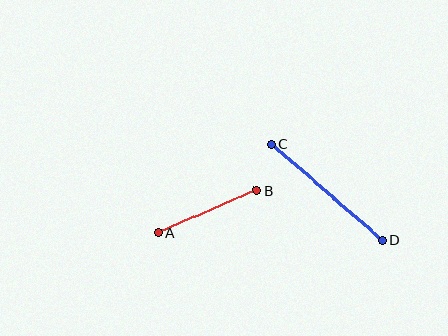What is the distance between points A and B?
The distance is approximately 107 pixels.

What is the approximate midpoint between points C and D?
The midpoint is at approximately (327, 192) pixels.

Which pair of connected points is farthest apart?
Points C and D are farthest apart.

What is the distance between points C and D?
The distance is approximately 146 pixels.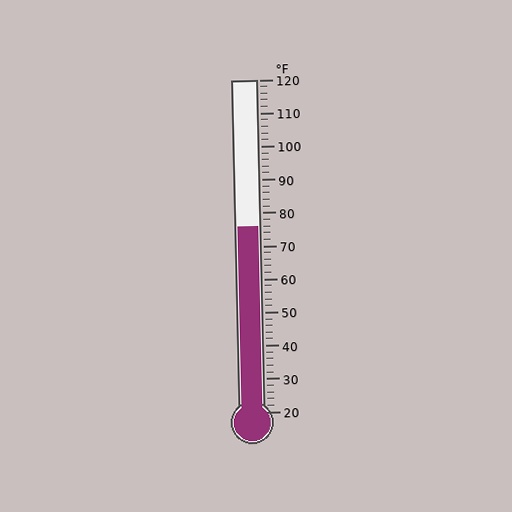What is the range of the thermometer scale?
The thermometer scale ranges from 20°F to 120°F.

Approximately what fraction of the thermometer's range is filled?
The thermometer is filled to approximately 55% of its range.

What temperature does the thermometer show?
The thermometer shows approximately 76°F.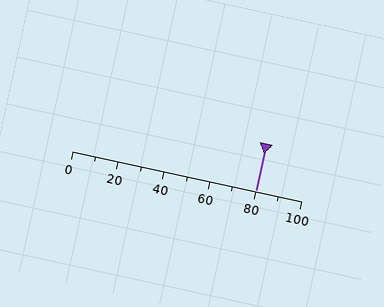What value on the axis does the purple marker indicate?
The marker indicates approximately 80.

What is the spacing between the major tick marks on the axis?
The major ticks are spaced 20 apart.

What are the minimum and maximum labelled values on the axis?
The axis runs from 0 to 100.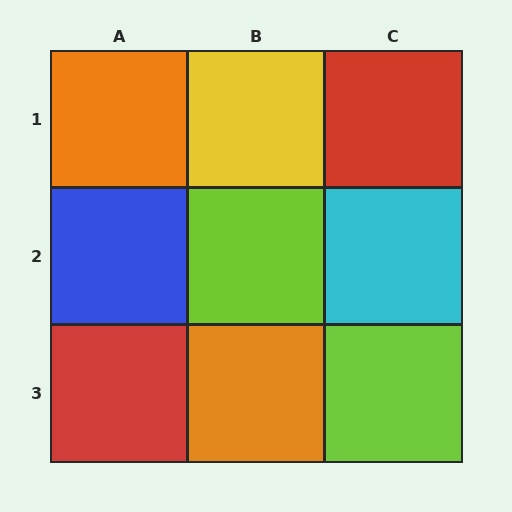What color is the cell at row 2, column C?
Cyan.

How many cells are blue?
1 cell is blue.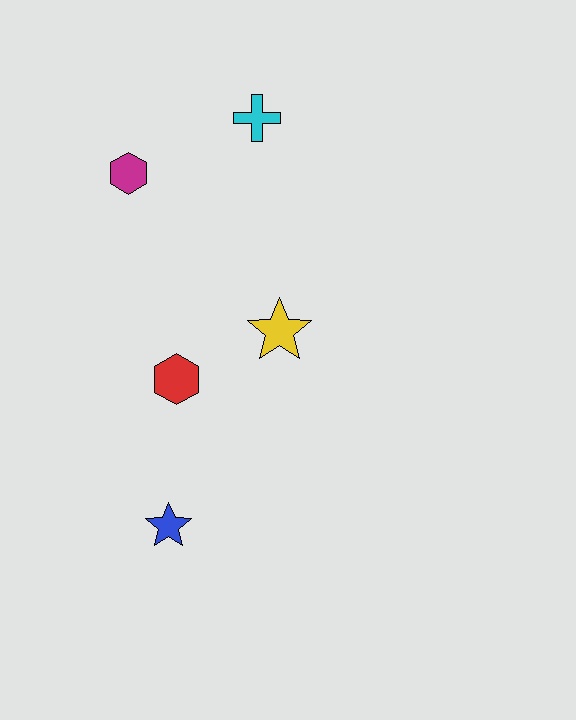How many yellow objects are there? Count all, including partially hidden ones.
There is 1 yellow object.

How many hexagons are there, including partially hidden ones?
There are 2 hexagons.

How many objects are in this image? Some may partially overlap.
There are 5 objects.